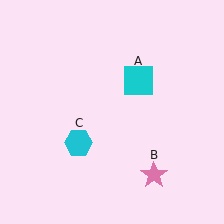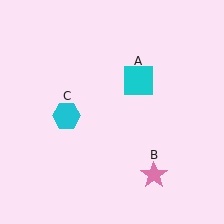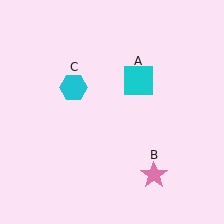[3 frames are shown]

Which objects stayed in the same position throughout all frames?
Cyan square (object A) and pink star (object B) remained stationary.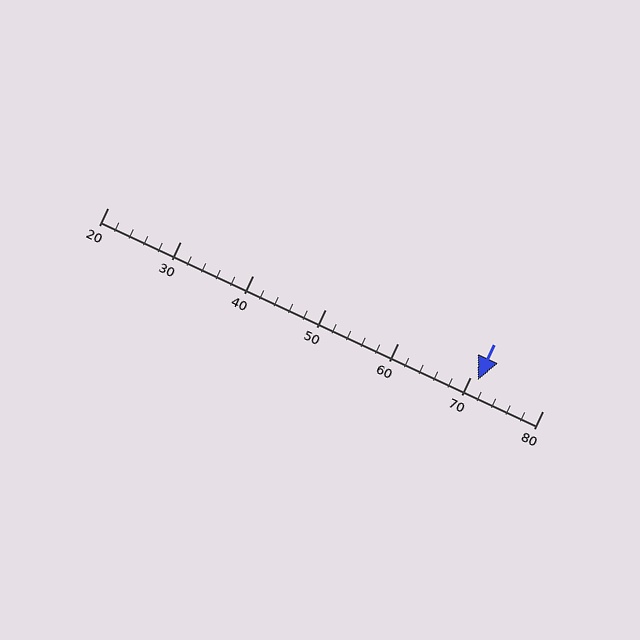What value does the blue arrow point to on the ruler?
The blue arrow points to approximately 71.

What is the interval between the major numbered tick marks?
The major tick marks are spaced 10 units apart.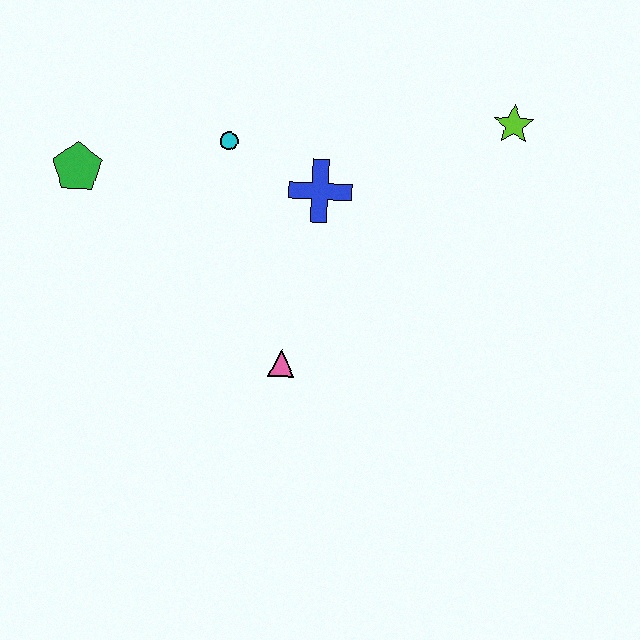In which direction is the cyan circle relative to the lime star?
The cyan circle is to the left of the lime star.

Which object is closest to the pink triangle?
The blue cross is closest to the pink triangle.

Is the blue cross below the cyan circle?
Yes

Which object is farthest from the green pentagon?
The lime star is farthest from the green pentagon.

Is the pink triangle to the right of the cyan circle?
Yes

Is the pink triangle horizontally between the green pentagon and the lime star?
Yes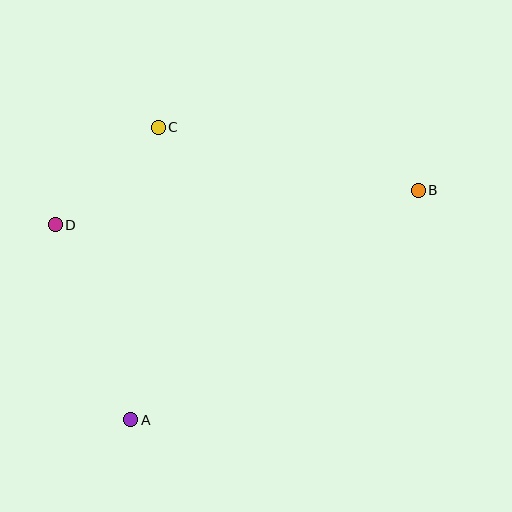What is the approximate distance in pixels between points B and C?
The distance between B and C is approximately 268 pixels.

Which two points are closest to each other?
Points C and D are closest to each other.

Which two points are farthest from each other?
Points A and B are farthest from each other.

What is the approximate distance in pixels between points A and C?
The distance between A and C is approximately 294 pixels.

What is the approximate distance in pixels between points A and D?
The distance between A and D is approximately 209 pixels.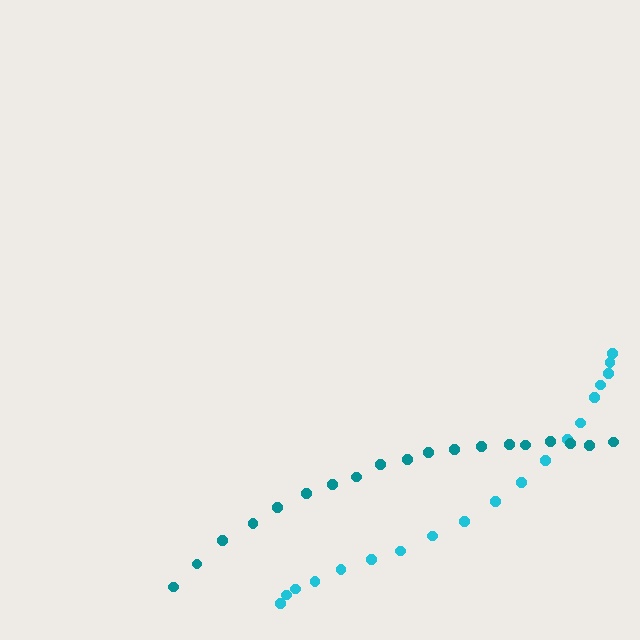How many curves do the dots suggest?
There are 2 distinct paths.